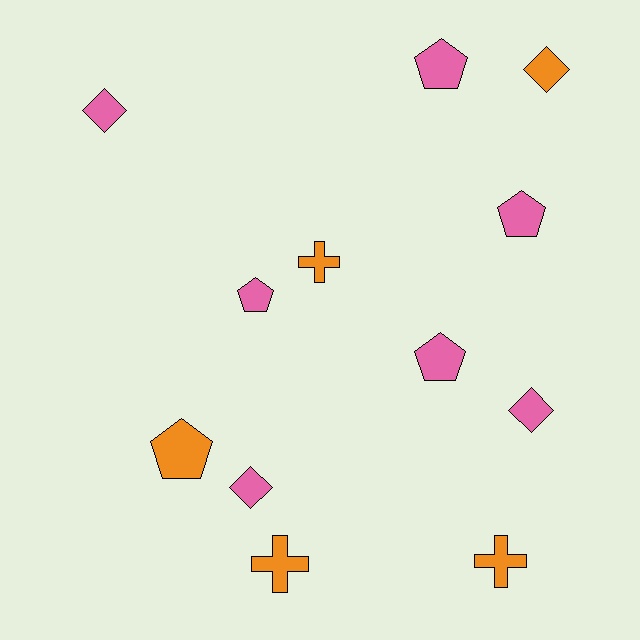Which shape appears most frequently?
Pentagon, with 5 objects.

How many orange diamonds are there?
There is 1 orange diamond.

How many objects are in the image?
There are 12 objects.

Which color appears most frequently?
Pink, with 7 objects.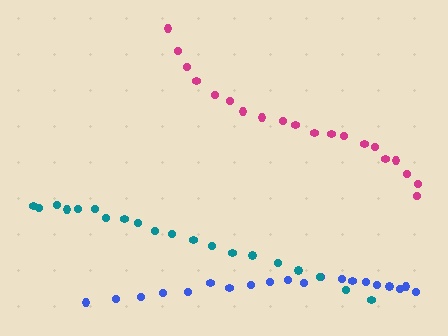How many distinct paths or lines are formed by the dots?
There are 3 distinct paths.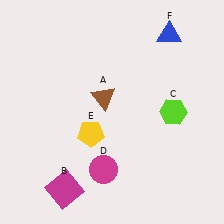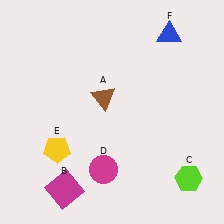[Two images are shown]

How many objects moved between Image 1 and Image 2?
2 objects moved between the two images.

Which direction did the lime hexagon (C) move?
The lime hexagon (C) moved down.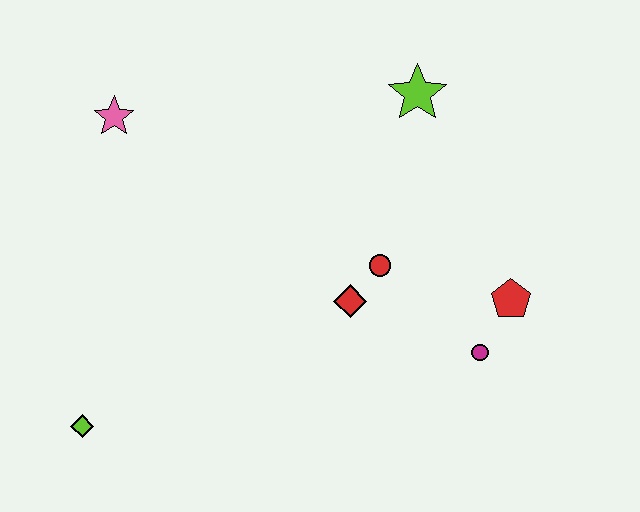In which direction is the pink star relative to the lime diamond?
The pink star is above the lime diamond.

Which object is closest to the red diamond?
The red circle is closest to the red diamond.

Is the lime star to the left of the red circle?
No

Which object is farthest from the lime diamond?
The lime star is farthest from the lime diamond.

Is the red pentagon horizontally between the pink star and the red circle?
No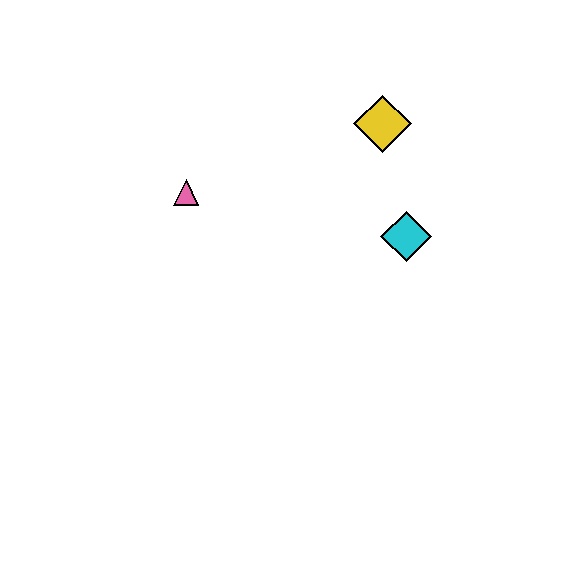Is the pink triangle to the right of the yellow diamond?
No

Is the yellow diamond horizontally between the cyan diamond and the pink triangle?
Yes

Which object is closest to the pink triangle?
The yellow diamond is closest to the pink triangle.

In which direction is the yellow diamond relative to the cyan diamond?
The yellow diamond is above the cyan diamond.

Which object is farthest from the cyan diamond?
The pink triangle is farthest from the cyan diamond.